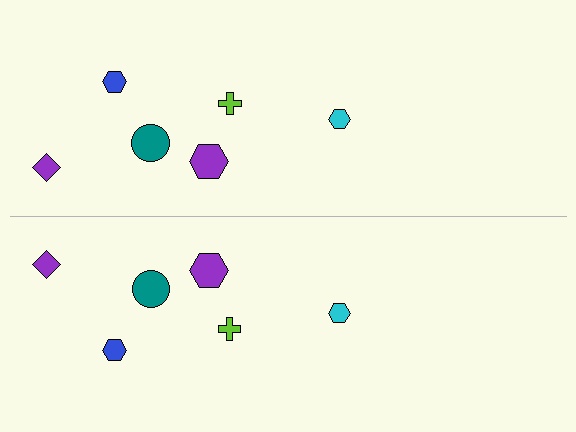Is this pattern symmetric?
Yes, this pattern has bilateral (reflection) symmetry.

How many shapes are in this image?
There are 12 shapes in this image.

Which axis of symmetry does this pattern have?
The pattern has a horizontal axis of symmetry running through the center of the image.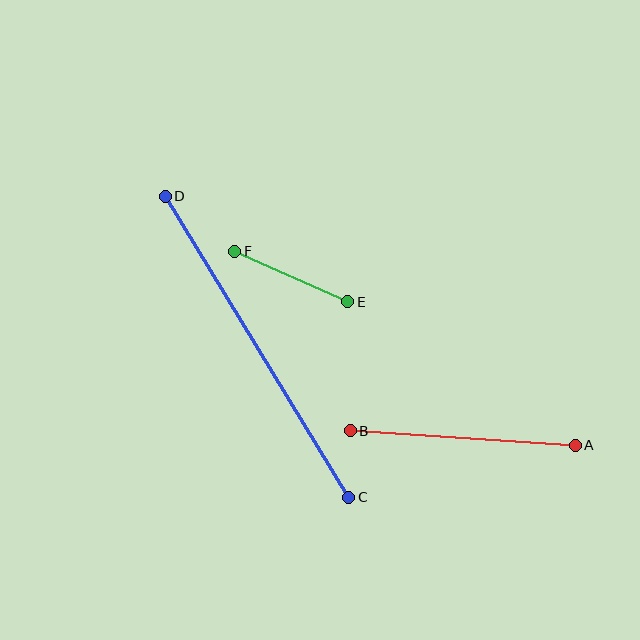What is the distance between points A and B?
The distance is approximately 225 pixels.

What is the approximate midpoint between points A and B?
The midpoint is at approximately (463, 438) pixels.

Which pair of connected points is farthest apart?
Points C and D are farthest apart.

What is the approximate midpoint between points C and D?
The midpoint is at approximately (257, 347) pixels.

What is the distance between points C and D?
The distance is approximately 352 pixels.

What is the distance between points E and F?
The distance is approximately 124 pixels.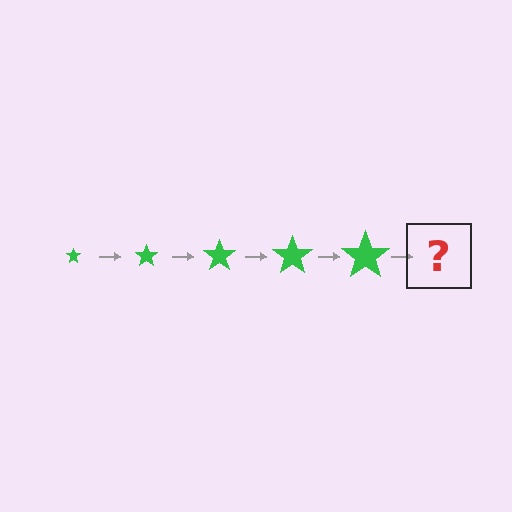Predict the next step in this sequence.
The next step is a green star, larger than the previous one.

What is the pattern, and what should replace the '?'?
The pattern is that the star gets progressively larger each step. The '?' should be a green star, larger than the previous one.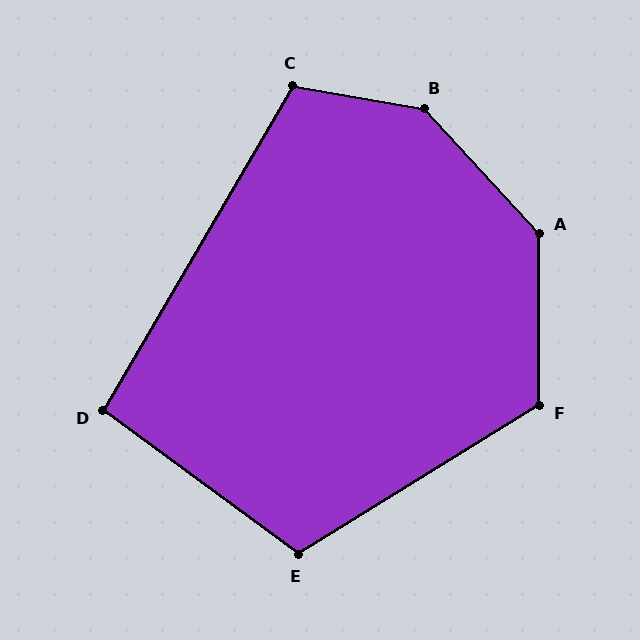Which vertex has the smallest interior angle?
D, at approximately 96 degrees.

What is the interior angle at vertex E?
Approximately 112 degrees (obtuse).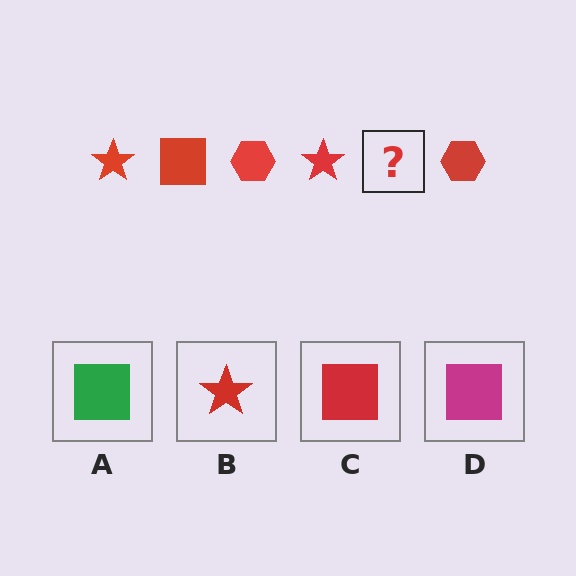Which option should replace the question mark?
Option C.